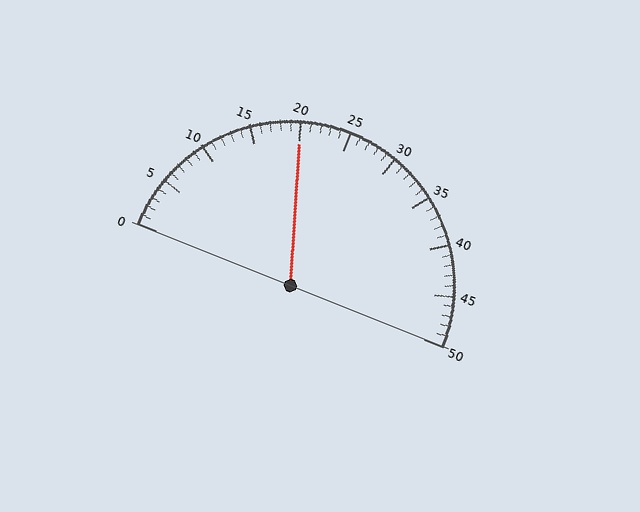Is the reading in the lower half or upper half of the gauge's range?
The reading is in the lower half of the range (0 to 50).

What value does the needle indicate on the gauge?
The needle indicates approximately 20.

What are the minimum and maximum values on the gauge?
The gauge ranges from 0 to 50.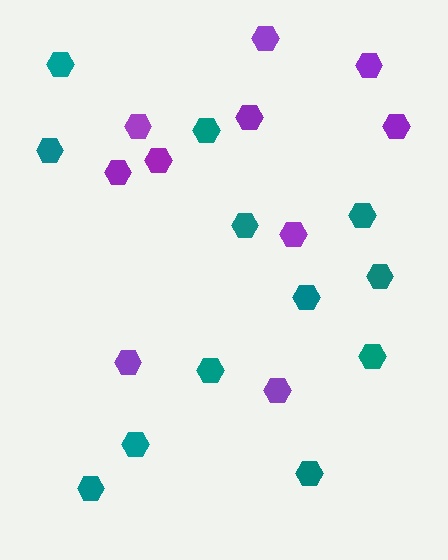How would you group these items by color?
There are 2 groups: one group of teal hexagons (12) and one group of purple hexagons (10).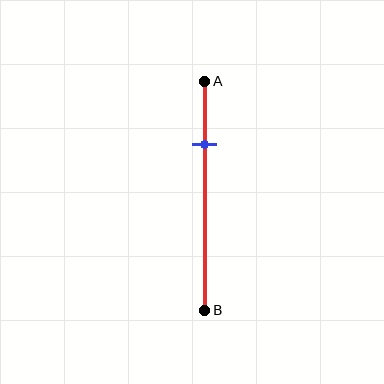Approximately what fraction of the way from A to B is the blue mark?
The blue mark is approximately 30% of the way from A to B.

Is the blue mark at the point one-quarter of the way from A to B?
Yes, the mark is approximately at the one-quarter point.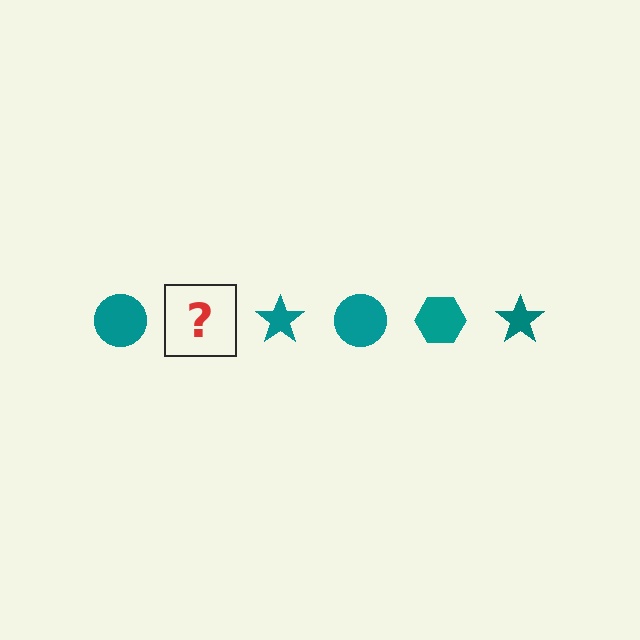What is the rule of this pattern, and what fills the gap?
The rule is that the pattern cycles through circle, hexagon, star shapes in teal. The gap should be filled with a teal hexagon.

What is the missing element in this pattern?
The missing element is a teal hexagon.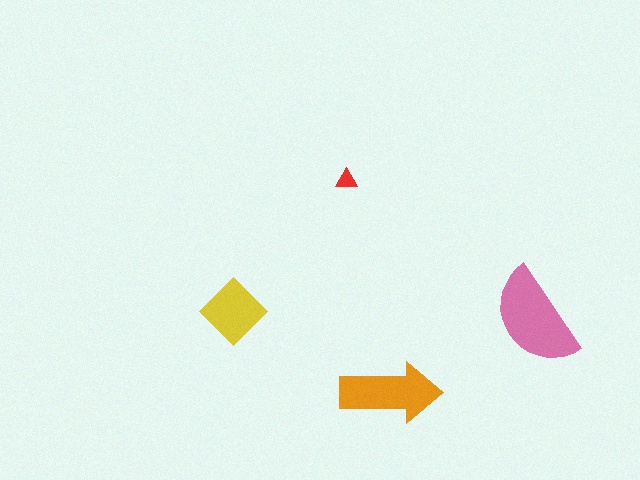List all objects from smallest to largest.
The red triangle, the yellow diamond, the orange arrow, the pink semicircle.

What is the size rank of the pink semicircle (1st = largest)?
1st.